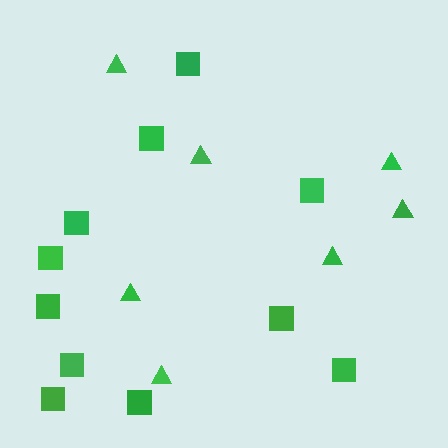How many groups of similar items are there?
There are 2 groups: one group of squares (11) and one group of triangles (7).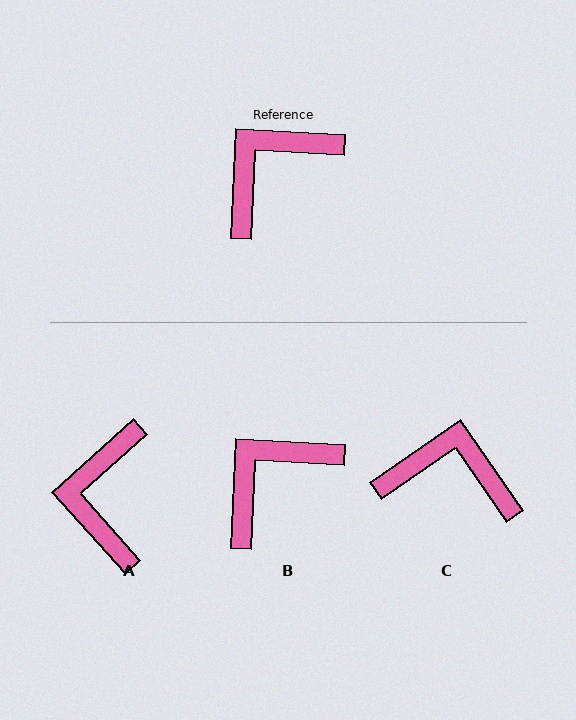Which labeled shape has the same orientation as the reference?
B.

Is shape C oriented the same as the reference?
No, it is off by about 52 degrees.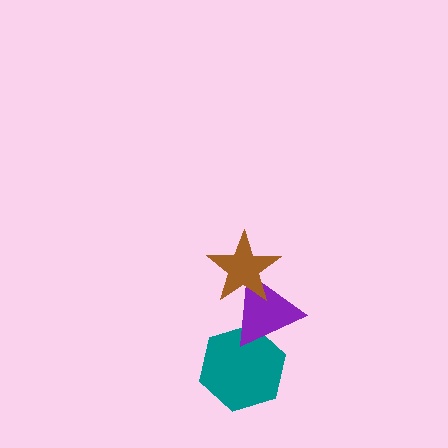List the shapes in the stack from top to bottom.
From top to bottom: the brown star, the purple triangle, the teal hexagon.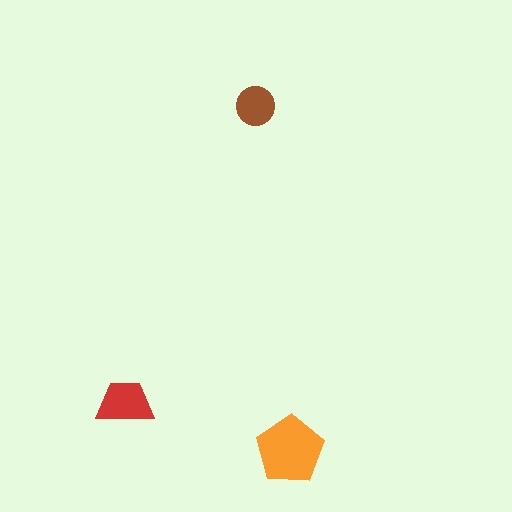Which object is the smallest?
The brown circle.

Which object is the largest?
The orange pentagon.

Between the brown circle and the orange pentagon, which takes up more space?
The orange pentagon.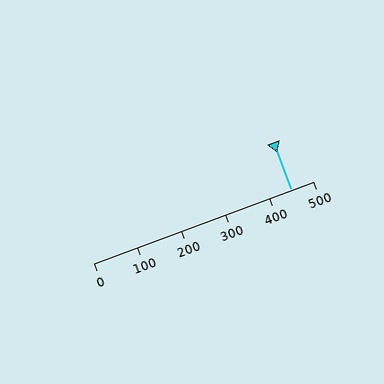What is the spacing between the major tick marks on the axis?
The major ticks are spaced 100 apart.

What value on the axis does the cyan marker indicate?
The marker indicates approximately 450.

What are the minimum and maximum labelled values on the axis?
The axis runs from 0 to 500.